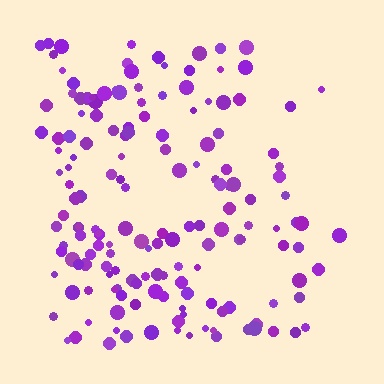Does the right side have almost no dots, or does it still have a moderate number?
Still a moderate number, just noticeably fewer than the left.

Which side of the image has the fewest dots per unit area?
The right.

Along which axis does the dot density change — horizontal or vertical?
Horizontal.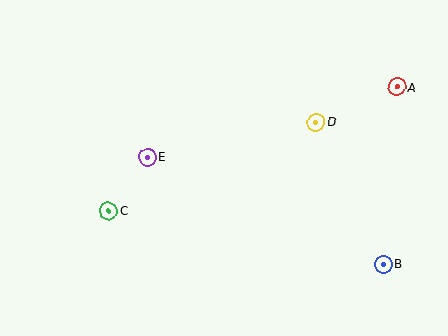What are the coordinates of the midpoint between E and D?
The midpoint between E and D is at (232, 140).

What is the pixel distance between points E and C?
The distance between E and C is 67 pixels.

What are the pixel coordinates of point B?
Point B is at (383, 264).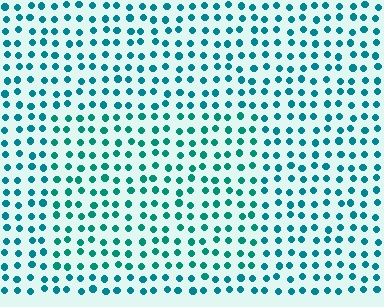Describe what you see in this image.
The image is filled with small teal elements in a uniform arrangement. A rectangle-shaped region is visible where the elements are tinted to a slightly different hue, forming a subtle color boundary.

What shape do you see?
I see a rectangle.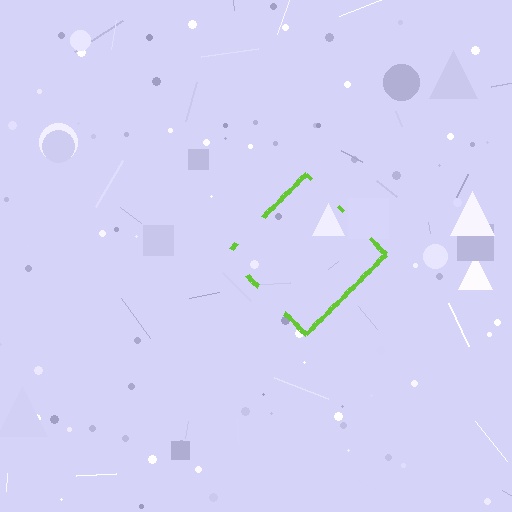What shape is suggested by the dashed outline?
The dashed outline suggests a diamond.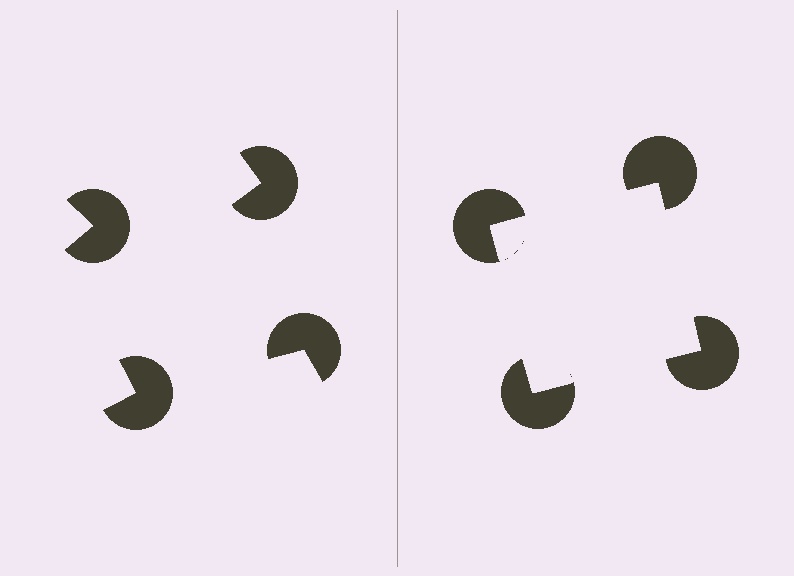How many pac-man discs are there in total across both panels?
8 — 4 on each side.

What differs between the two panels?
The pac-man discs are positioned identically on both sides; only the wedge orientations differ. On the right they align to a square; on the left they are misaligned.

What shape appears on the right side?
An illusory square.